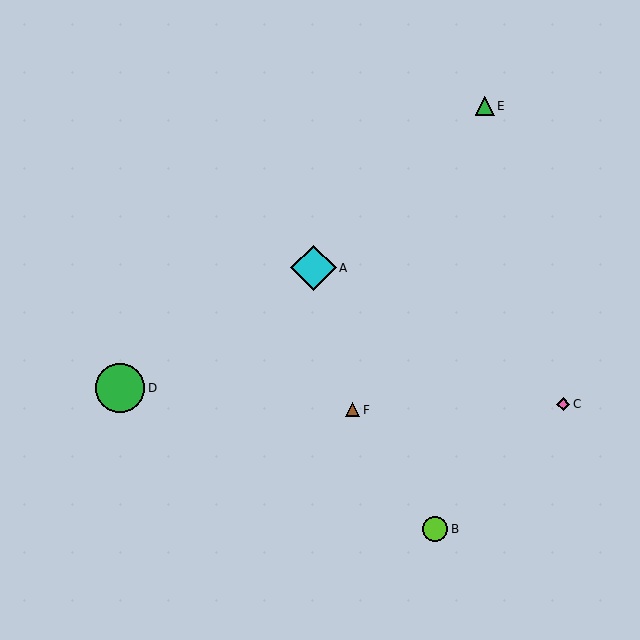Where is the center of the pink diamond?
The center of the pink diamond is at (563, 404).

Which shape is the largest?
The green circle (labeled D) is the largest.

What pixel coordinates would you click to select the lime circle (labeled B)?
Click at (435, 529) to select the lime circle B.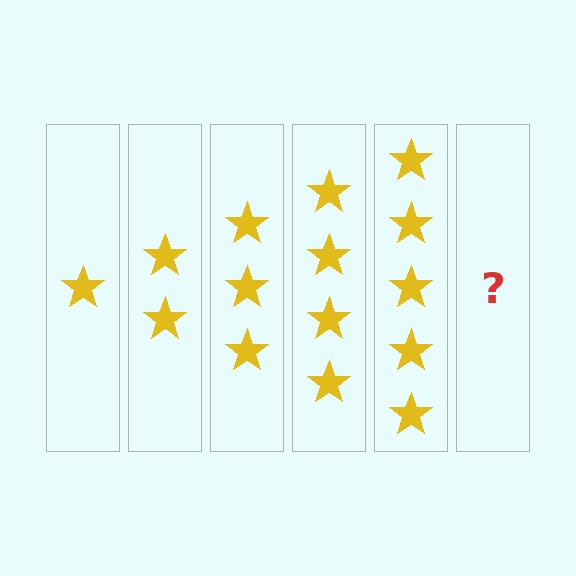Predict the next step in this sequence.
The next step is 6 stars.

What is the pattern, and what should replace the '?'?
The pattern is that each step adds one more star. The '?' should be 6 stars.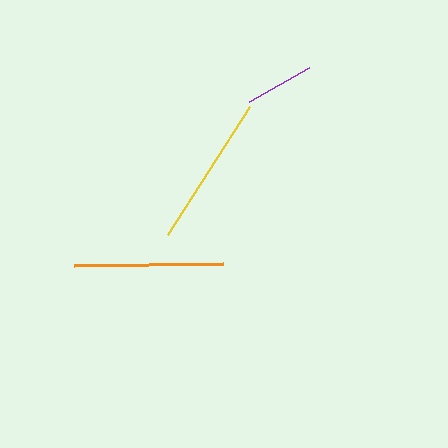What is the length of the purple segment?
The purple segment is approximately 69 pixels long.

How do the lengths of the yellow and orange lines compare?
The yellow and orange lines are approximately the same length.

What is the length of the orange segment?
The orange segment is approximately 149 pixels long.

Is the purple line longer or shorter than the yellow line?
The yellow line is longer than the purple line.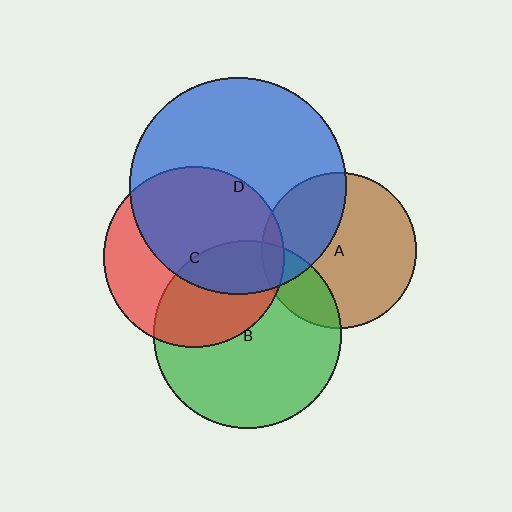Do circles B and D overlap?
Yes.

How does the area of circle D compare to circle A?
Approximately 1.9 times.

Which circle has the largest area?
Circle D (blue).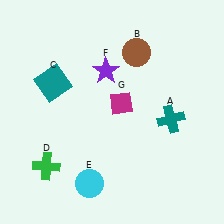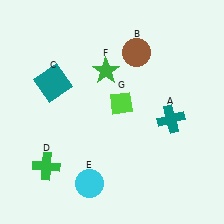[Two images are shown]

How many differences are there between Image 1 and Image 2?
There are 2 differences between the two images.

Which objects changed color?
F changed from purple to green. G changed from magenta to lime.